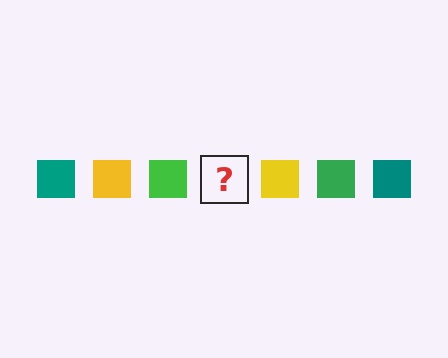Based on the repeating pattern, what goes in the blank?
The blank should be a teal square.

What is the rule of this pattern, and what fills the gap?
The rule is that the pattern cycles through teal, yellow, green squares. The gap should be filled with a teal square.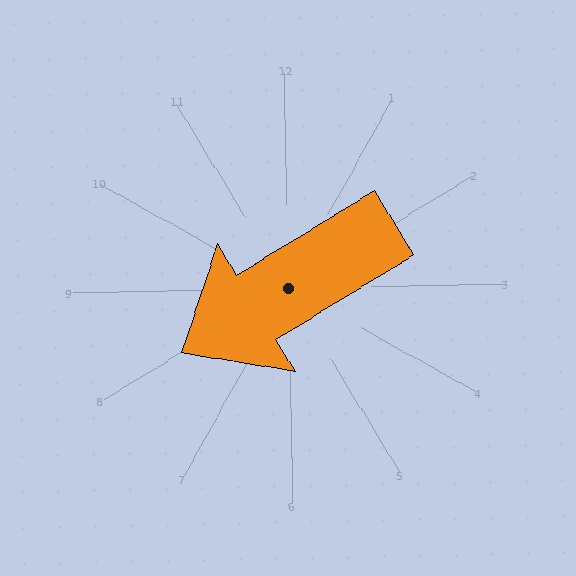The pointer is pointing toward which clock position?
Roughly 8 o'clock.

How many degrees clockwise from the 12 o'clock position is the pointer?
Approximately 240 degrees.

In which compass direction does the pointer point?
Southwest.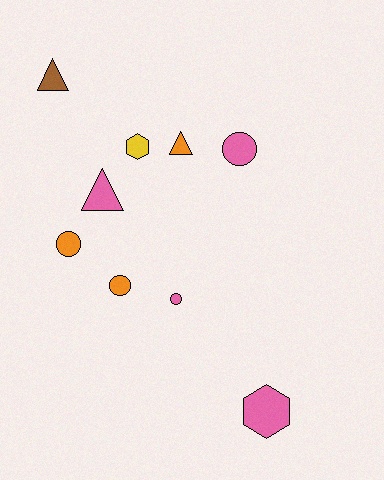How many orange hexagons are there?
There are no orange hexagons.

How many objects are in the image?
There are 9 objects.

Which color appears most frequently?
Pink, with 4 objects.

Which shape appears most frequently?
Circle, with 4 objects.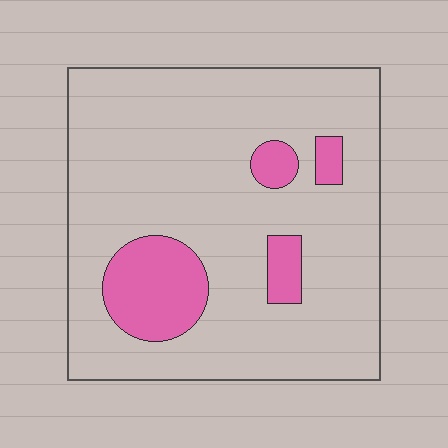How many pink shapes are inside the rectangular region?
4.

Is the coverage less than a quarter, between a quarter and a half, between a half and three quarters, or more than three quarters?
Less than a quarter.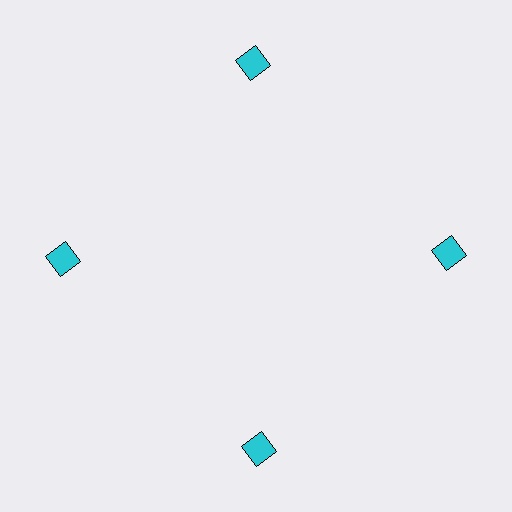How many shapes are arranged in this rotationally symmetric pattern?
There are 4 shapes, arranged in 4 groups of 1.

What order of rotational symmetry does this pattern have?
This pattern has 4-fold rotational symmetry.